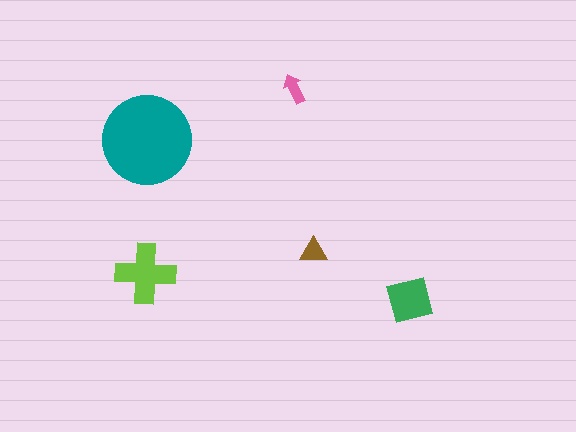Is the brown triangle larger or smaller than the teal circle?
Smaller.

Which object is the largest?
The teal circle.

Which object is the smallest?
The pink arrow.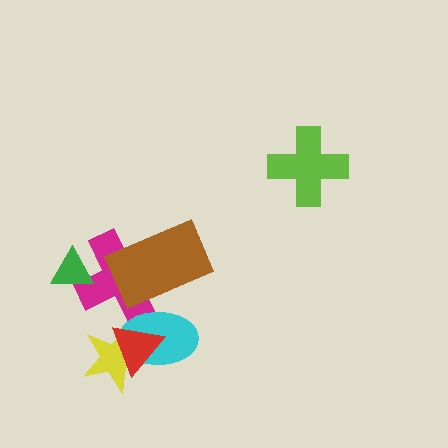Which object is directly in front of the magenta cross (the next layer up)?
The brown rectangle is directly in front of the magenta cross.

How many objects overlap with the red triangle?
2 objects overlap with the red triangle.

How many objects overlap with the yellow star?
2 objects overlap with the yellow star.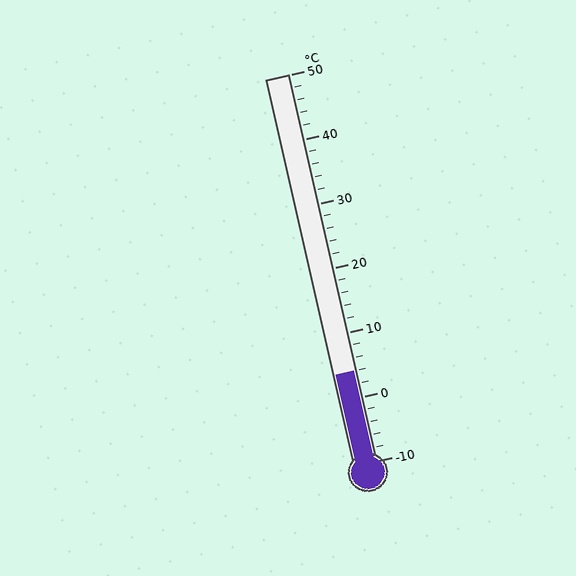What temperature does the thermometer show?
The thermometer shows approximately 4°C.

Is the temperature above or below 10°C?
The temperature is below 10°C.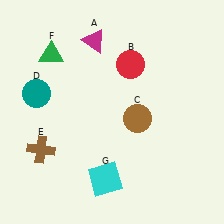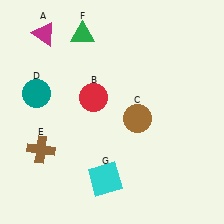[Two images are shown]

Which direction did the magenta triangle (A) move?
The magenta triangle (A) moved left.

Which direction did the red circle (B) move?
The red circle (B) moved left.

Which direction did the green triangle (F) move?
The green triangle (F) moved right.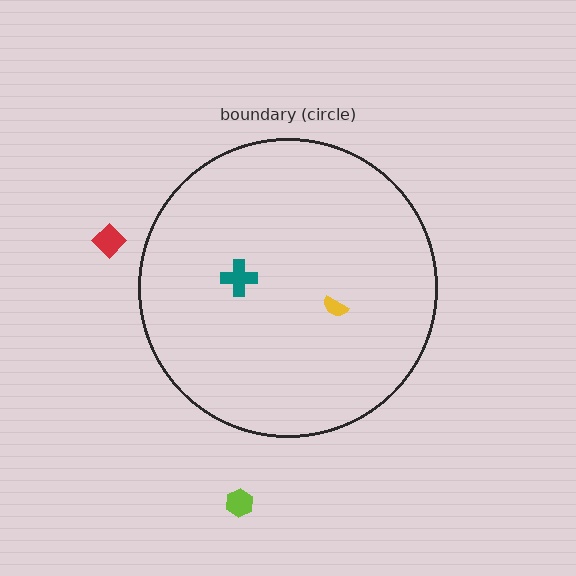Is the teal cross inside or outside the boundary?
Inside.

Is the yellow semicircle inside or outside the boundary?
Inside.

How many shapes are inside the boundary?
2 inside, 2 outside.